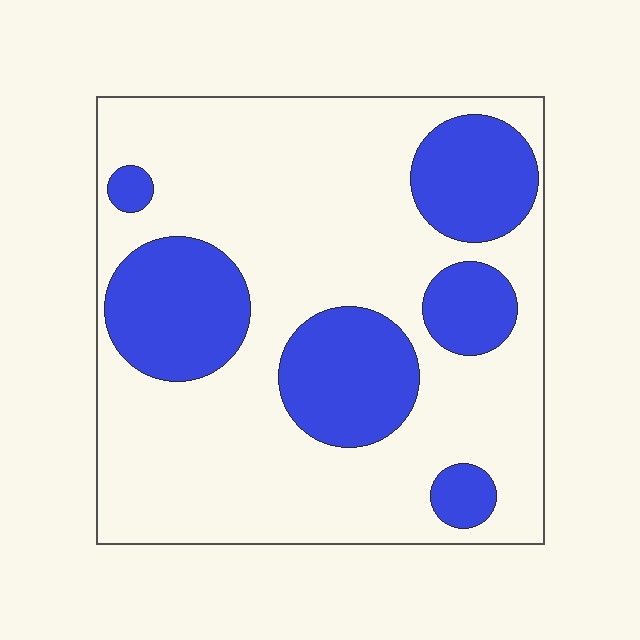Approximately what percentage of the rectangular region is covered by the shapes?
Approximately 30%.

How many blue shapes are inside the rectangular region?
6.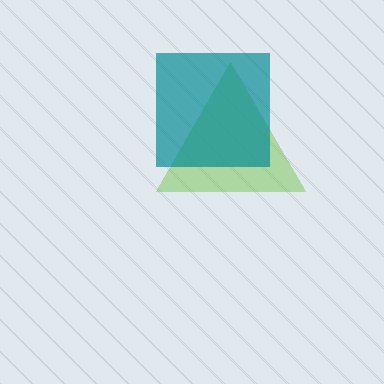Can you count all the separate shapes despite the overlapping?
Yes, there are 2 separate shapes.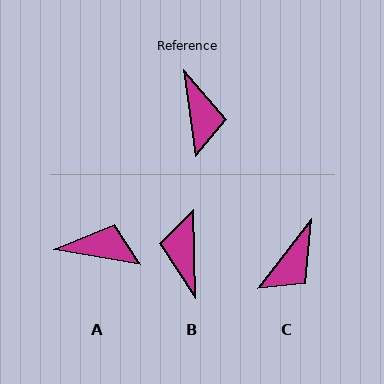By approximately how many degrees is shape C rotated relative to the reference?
Approximately 46 degrees clockwise.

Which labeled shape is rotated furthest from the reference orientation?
B, about 173 degrees away.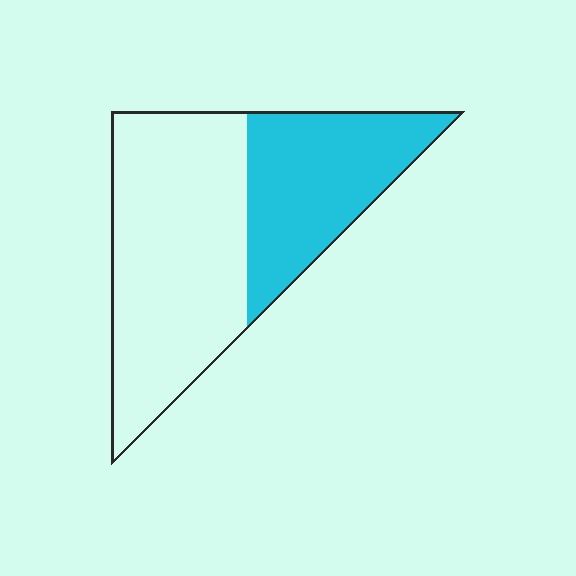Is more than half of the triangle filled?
No.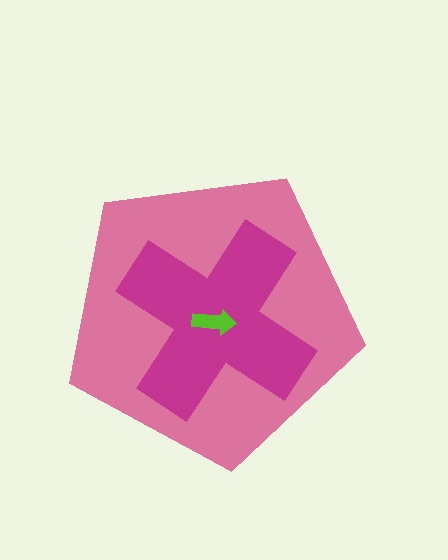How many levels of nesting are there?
3.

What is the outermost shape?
The pink pentagon.